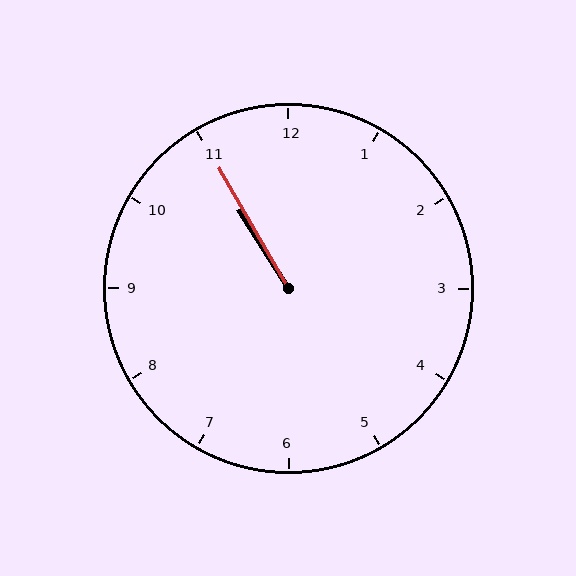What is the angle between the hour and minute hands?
Approximately 2 degrees.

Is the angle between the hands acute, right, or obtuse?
It is acute.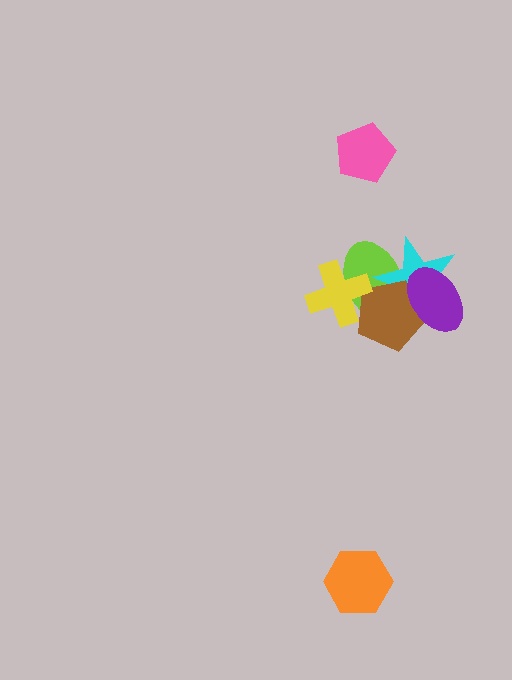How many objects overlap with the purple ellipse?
3 objects overlap with the purple ellipse.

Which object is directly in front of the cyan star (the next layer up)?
The brown pentagon is directly in front of the cyan star.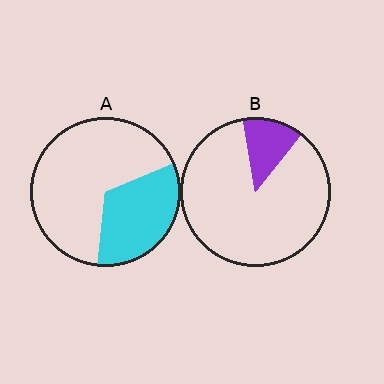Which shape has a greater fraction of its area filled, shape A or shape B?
Shape A.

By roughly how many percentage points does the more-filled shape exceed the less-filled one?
By roughly 20 percentage points (A over B).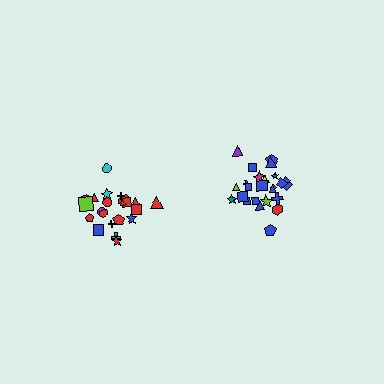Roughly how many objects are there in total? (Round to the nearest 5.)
Roughly 45 objects in total.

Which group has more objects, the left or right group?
The right group.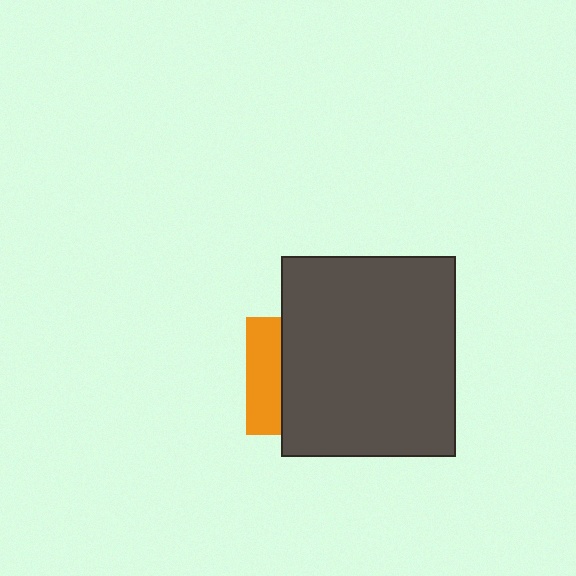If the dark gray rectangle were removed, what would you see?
You would see the complete orange square.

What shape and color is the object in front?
The object in front is a dark gray rectangle.